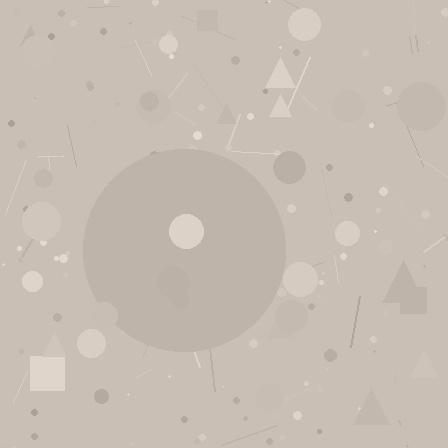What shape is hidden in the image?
A circle is hidden in the image.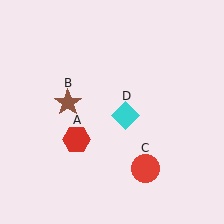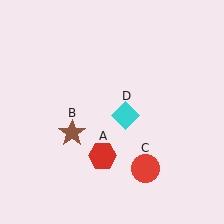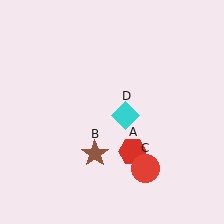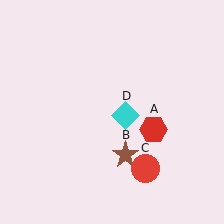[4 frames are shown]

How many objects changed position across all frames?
2 objects changed position: red hexagon (object A), brown star (object B).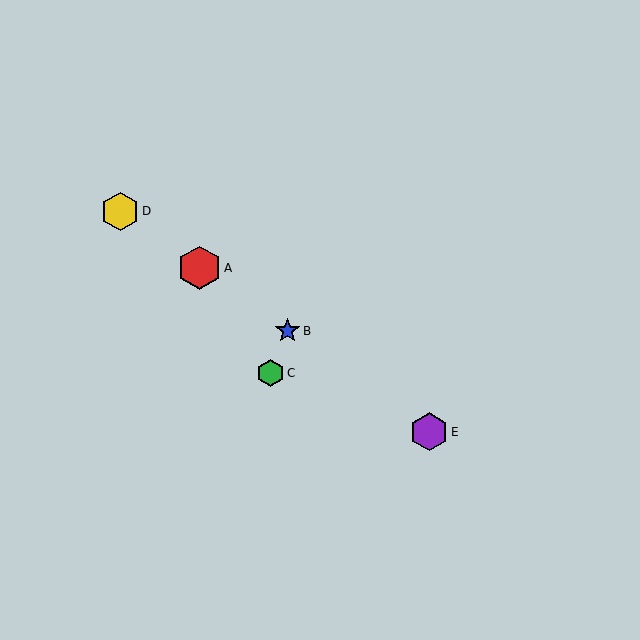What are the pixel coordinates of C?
Object C is at (271, 373).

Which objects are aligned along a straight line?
Objects A, B, D, E are aligned along a straight line.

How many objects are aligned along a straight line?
4 objects (A, B, D, E) are aligned along a straight line.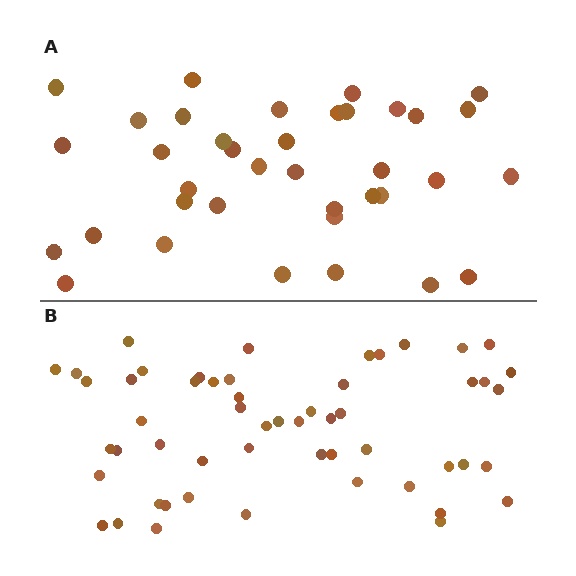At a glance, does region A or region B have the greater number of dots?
Region B (the bottom region) has more dots.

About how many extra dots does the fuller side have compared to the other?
Region B has approximately 15 more dots than region A.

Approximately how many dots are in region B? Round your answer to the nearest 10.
About 50 dots. (The exact count is 54, which rounds to 50.)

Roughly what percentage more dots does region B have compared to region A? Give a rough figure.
About 45% more.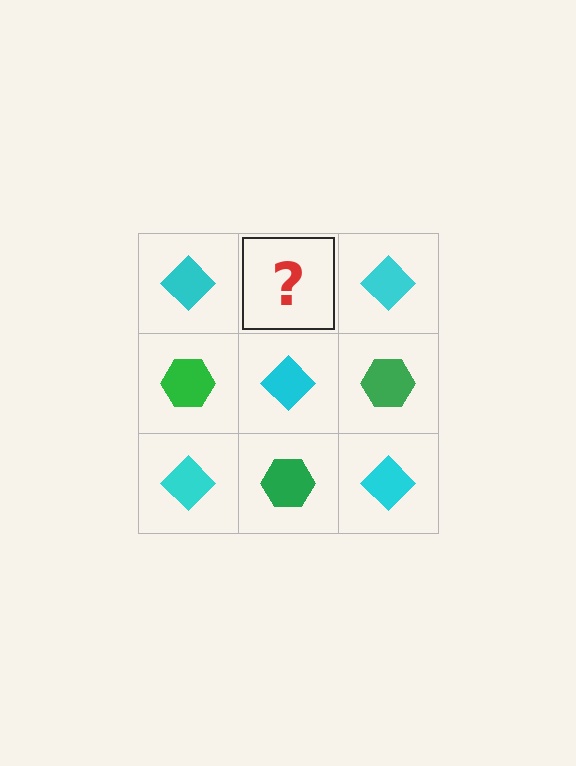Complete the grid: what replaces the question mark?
The question mark should be replaced with a green hexagon.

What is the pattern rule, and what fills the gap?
The rule is that it alternates cyan diamond and green hexagon in a checkerboard pattern. The gap should be filled with a green hexagon.